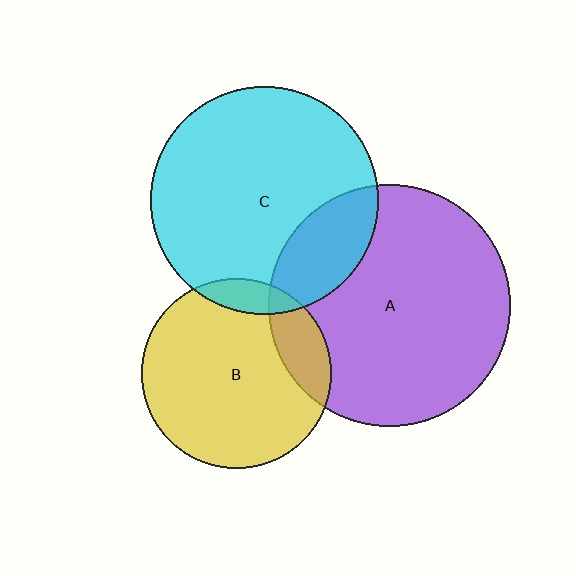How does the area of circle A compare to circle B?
Approximately 1.6 times.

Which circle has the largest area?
Circle A (purple).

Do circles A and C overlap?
Yes.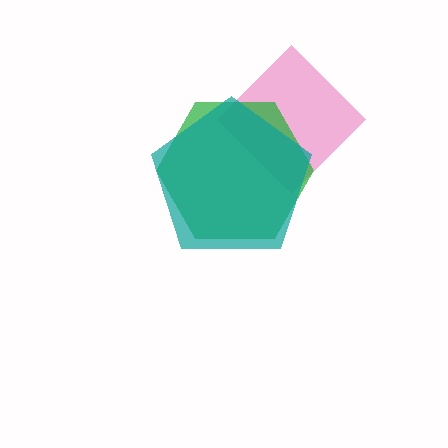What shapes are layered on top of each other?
The layered shapes are: a pink diamond, a green hexagon, a teal pentagon.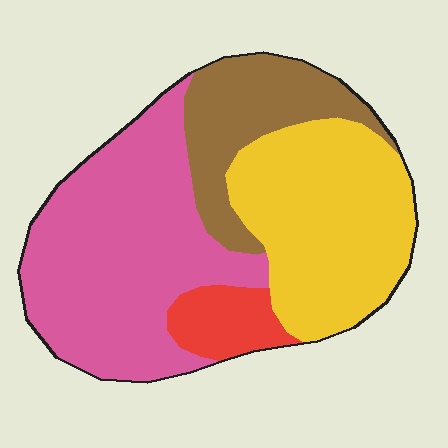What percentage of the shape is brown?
Brown takes up about one sixth (1/6) of the shape.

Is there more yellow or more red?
Yellow.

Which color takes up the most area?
Pink, at roughly 40%.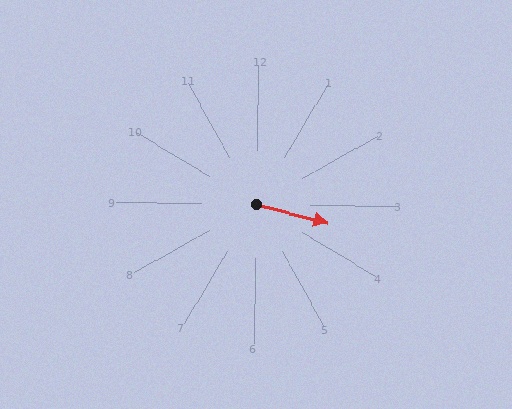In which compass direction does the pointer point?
East.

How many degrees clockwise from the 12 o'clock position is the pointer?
Approximately 103 degrees.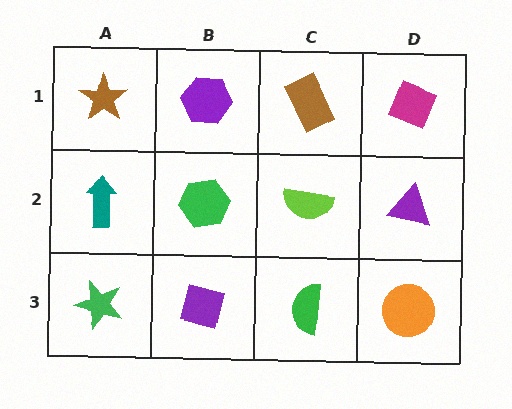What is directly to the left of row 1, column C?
A purple hexagon.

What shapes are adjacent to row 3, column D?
A purple triangle (row 2, column D), a green semicircle (row 3, column C).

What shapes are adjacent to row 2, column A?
A brown star (row 1, column A), a green star (row 3, column A), a green hexagon (row 2, column B).